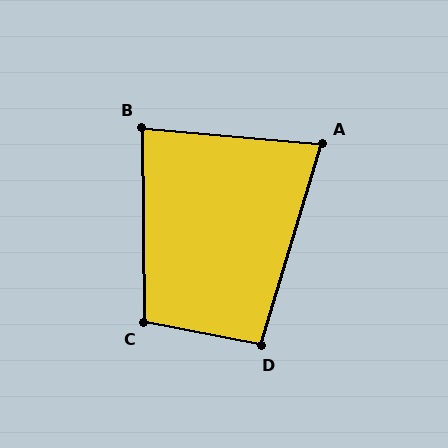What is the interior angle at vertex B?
Approximately 84 degrees (acute).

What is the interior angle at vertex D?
Approximately 96 degrees (obtuse).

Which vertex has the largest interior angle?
C, at approximately 102 degrees.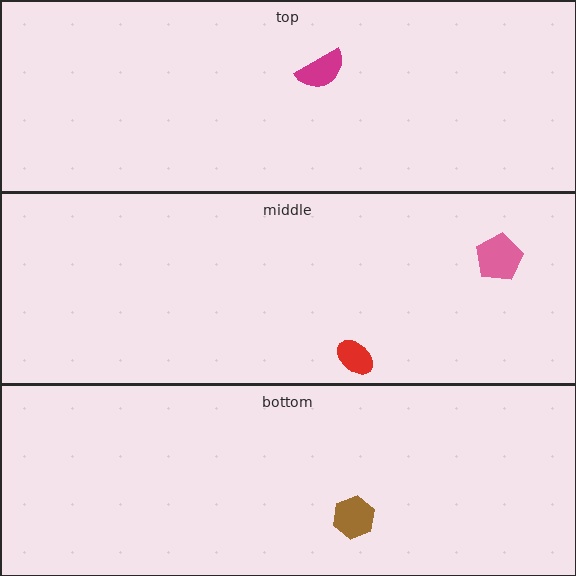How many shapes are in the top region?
1.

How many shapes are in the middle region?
2.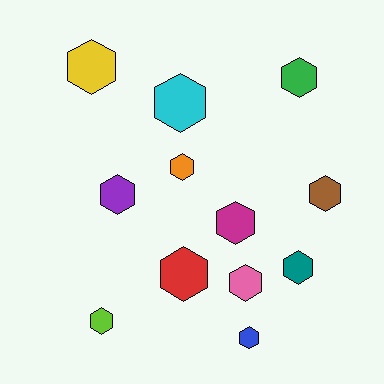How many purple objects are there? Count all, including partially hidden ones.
There is 1 purple object.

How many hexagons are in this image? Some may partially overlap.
There are 12 hexagons.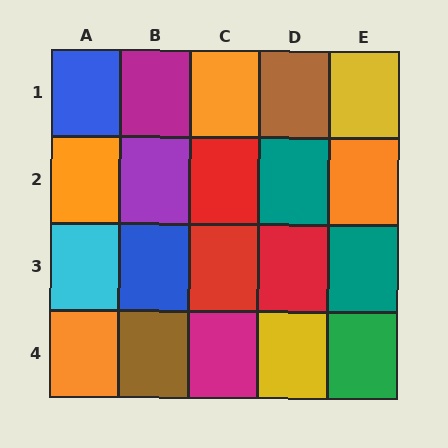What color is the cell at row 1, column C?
Orange.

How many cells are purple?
1 cell is purple.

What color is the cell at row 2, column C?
Red.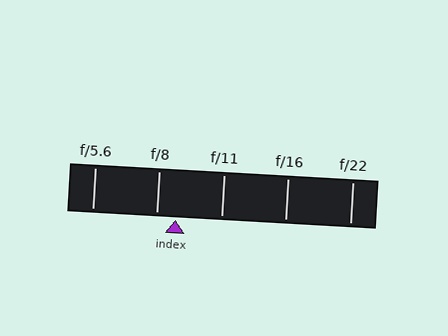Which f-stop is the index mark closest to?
The index mark is closest to f/8.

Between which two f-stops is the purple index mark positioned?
The index mark is between f/8 and f/11.